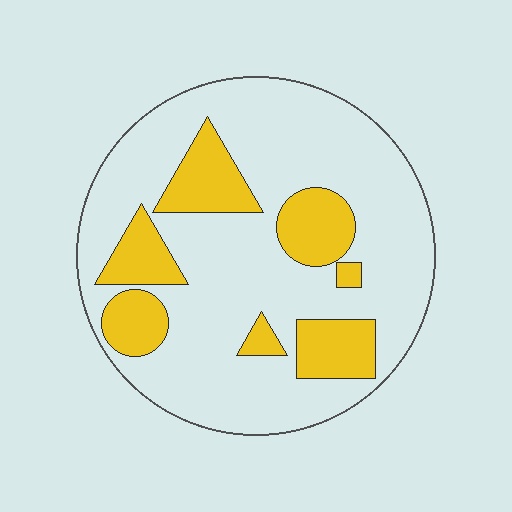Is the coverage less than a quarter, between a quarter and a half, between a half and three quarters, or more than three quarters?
Less than a quarter.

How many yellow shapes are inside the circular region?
7.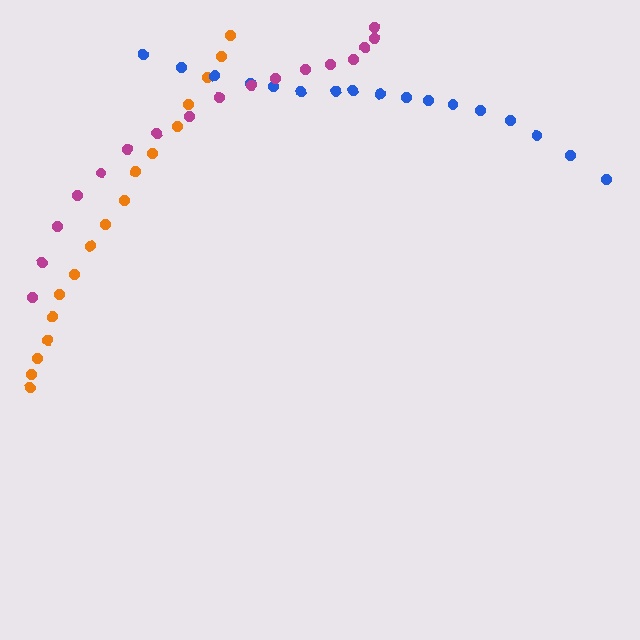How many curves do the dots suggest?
There are 3 distinct paths.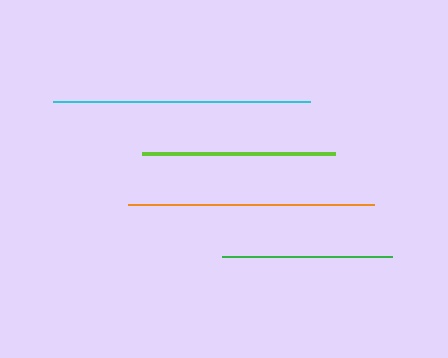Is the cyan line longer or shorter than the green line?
The cyan line is longer than the green line.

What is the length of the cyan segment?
The cyan segment is approximately 257 pixels long.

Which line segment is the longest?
The cyan line is the longest at approximately 257 pixels.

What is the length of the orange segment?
The orange segment is approximately 247 pixels long.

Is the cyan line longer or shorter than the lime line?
The cyan line is longer than the lime line.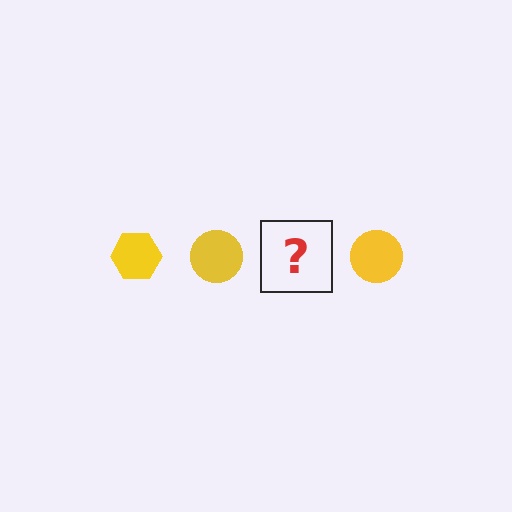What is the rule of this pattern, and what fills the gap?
The rule is that the pattern cycles through hexagon, circle shapes in yellow. The gap should be filled with a yellow hexagon.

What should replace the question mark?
The question mark should be replaced with a yellow hexagon.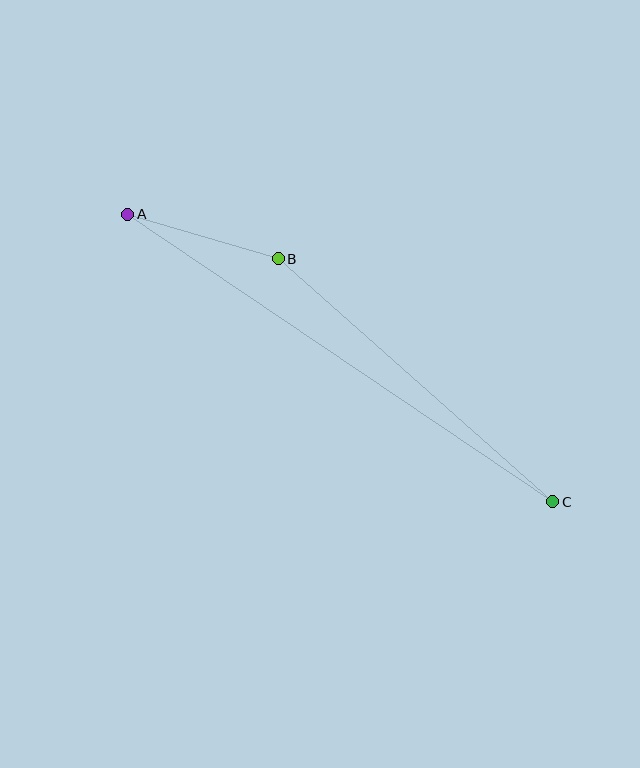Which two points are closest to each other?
Points A and B are closest to each other.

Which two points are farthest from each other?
Points A and C are farthest from each other.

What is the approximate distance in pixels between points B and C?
The distance between B and C is approximately 367 pixels.